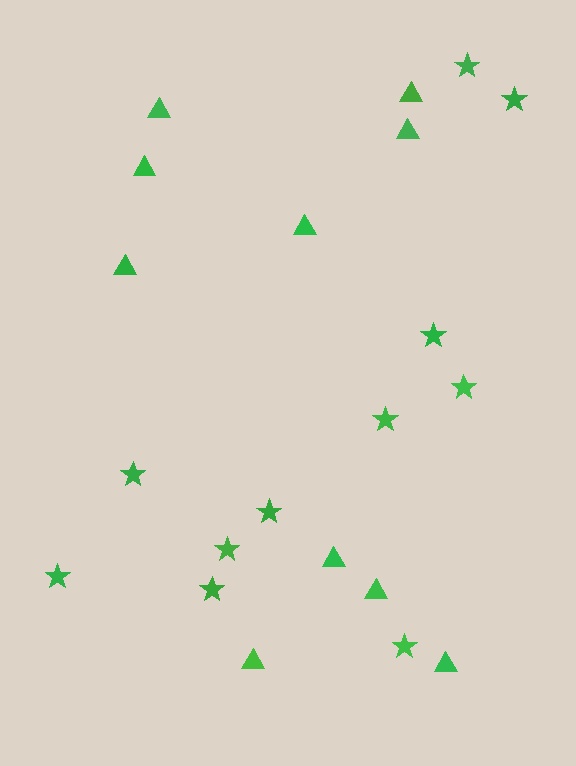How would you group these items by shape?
There are 2 groups: one group of stars (11) and one group of triangles (10).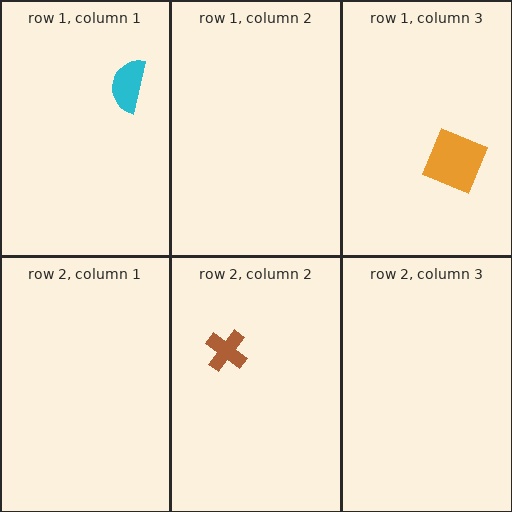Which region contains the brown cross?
The row 2, column 2 region.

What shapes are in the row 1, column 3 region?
The orange square.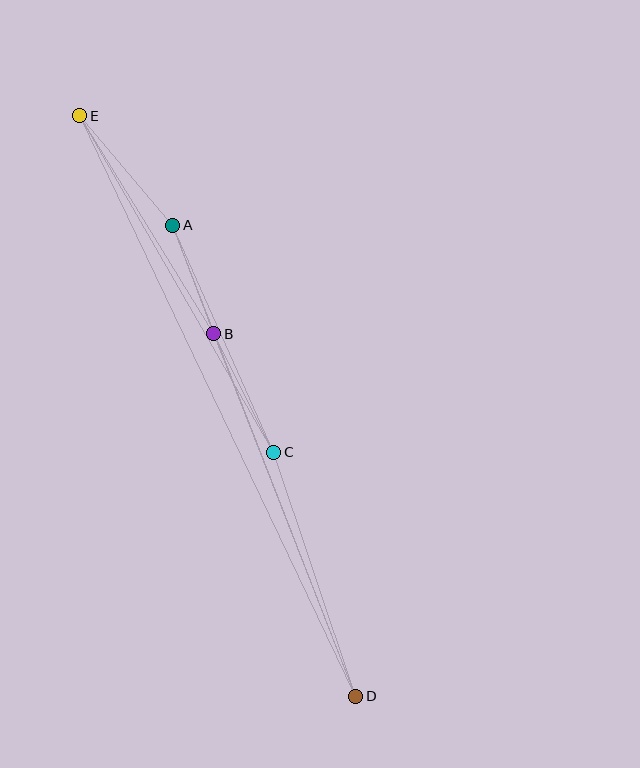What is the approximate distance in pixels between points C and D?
The distance between C and D is approximately 258 pixels.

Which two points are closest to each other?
Points A and B are closest to each other.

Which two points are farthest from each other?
Points D and E are farthest from each other.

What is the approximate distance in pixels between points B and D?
The distance between B and D is approximately 389 pixels.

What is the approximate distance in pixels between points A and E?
The distance between A and E is approximately 144 pixels.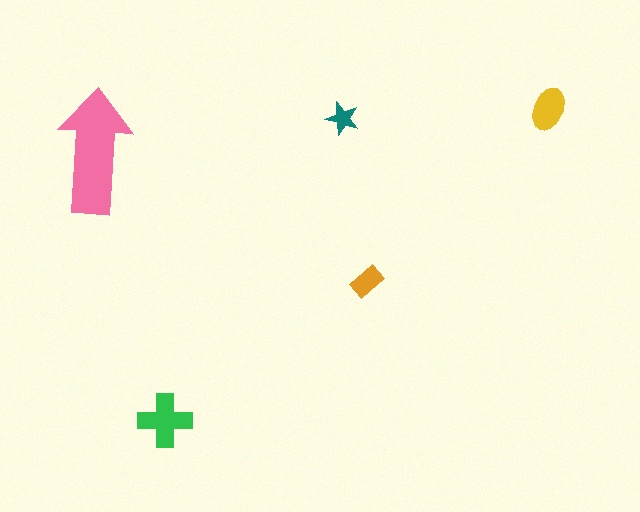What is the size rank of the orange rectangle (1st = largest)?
4th.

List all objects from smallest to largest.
The teal star, the orange rectangle, the yellow ellipse, the green cross, the pink arrow.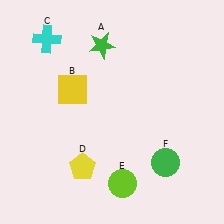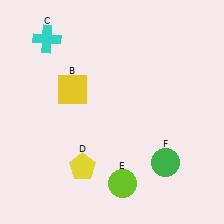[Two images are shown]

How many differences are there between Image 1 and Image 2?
There is 1 difference between the two images.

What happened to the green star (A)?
The green star (A) was removed in Image 2. It was in the top-left area of Image 1.